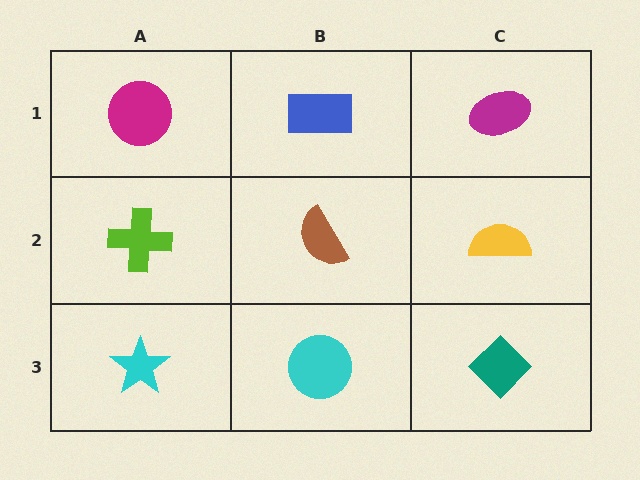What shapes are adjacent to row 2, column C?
A magenta ellipse (row 1, column C), a teal diamond (row 3, column C), a brown semicircle (row 2, column B).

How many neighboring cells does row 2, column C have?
3.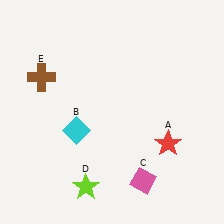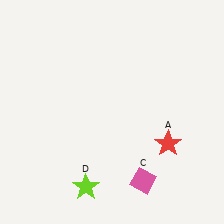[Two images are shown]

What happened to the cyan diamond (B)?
The cyan diamond (B) was removed in Image 2. It was in the bottom-left area of Image 1.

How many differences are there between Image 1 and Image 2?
There are 2 differences between the two images.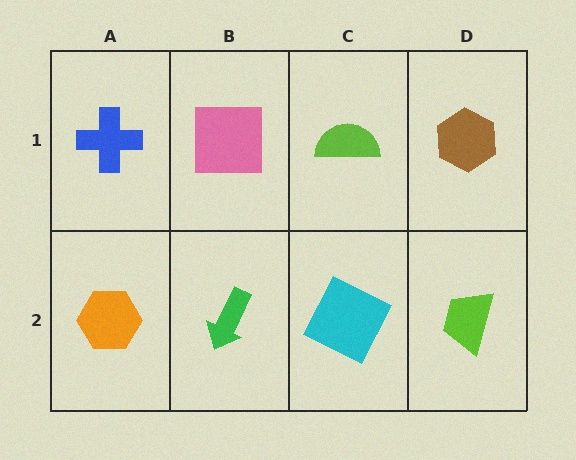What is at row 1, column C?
A lime semicircle.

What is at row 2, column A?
An orange hexagon.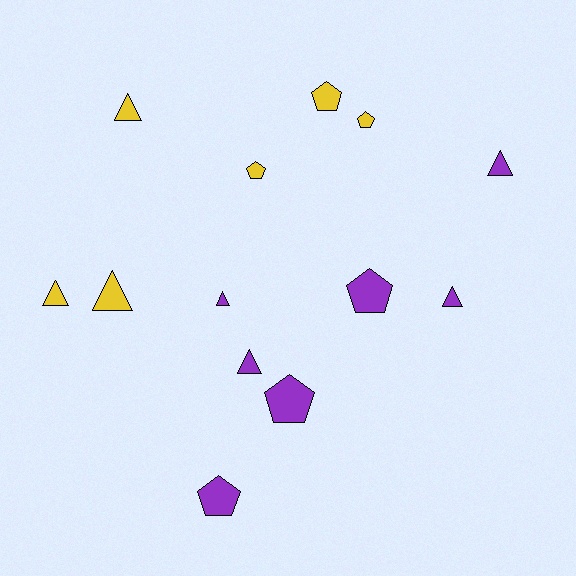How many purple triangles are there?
There are 4 purple triangles.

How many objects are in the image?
There are 13 objects.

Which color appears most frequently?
Purple, with 7 objects.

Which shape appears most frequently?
Triangle, with 7 objects.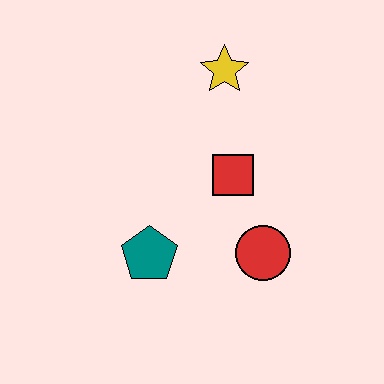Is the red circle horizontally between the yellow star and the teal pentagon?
No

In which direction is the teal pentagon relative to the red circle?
The teal pentagon is to the left of the red circle.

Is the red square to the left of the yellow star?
No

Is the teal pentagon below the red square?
Yes